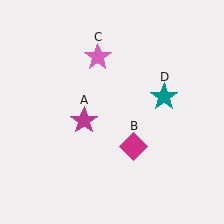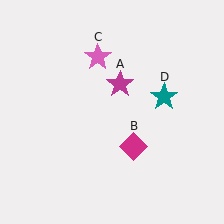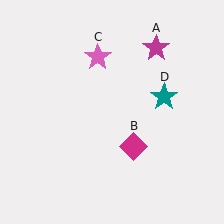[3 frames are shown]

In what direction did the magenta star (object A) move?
The magenta star (object A) moved up and to the right.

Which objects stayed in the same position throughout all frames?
Magenta diamond (object B) and pink star (object C) and teal star (object D) remained stationary.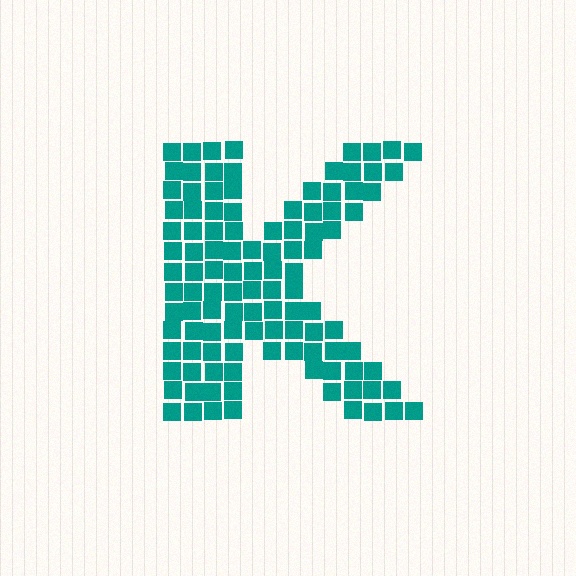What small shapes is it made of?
It is made of small squares.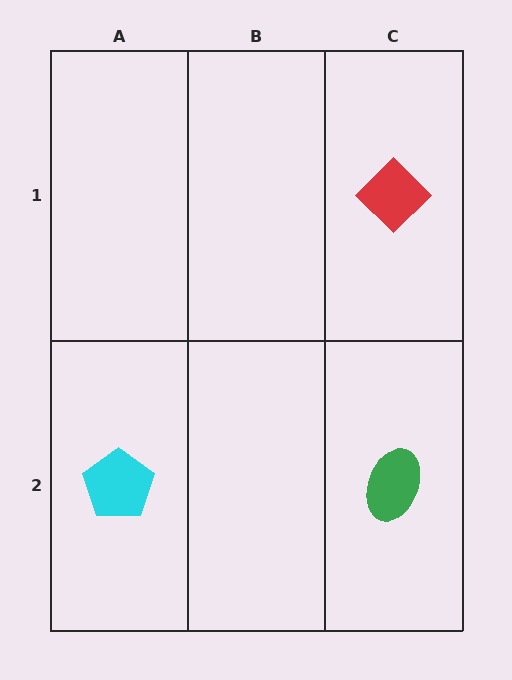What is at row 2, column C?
A green ellipse.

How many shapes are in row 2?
2 shapes.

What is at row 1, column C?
A red diamond.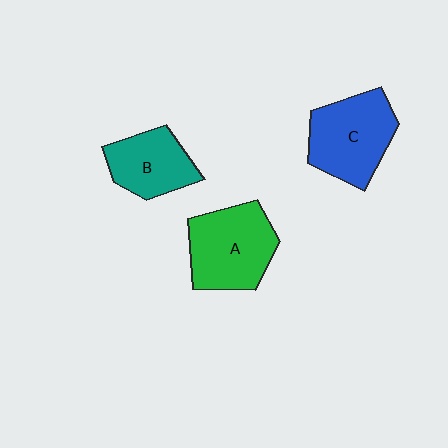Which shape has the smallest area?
Shape B (teal).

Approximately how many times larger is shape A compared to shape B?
Approximately 1.3 times.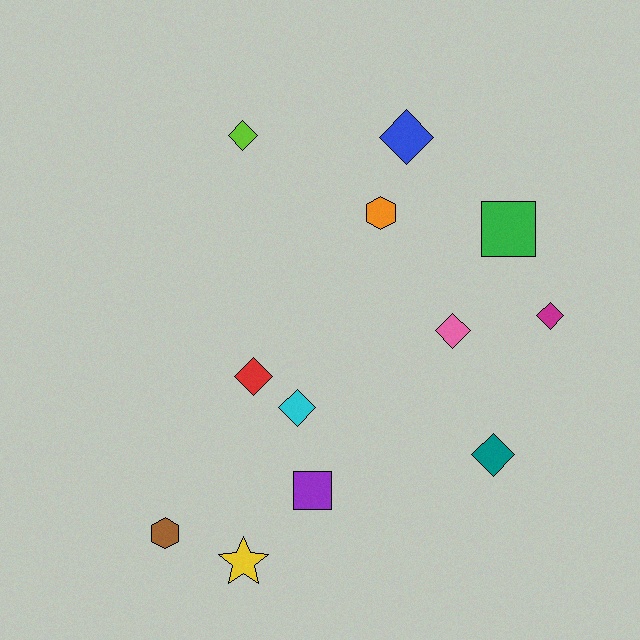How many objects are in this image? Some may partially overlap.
There are 12 objects.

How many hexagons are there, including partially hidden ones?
There are 2 hexagons.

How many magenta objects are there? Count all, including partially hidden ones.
There is 1 magenta object.